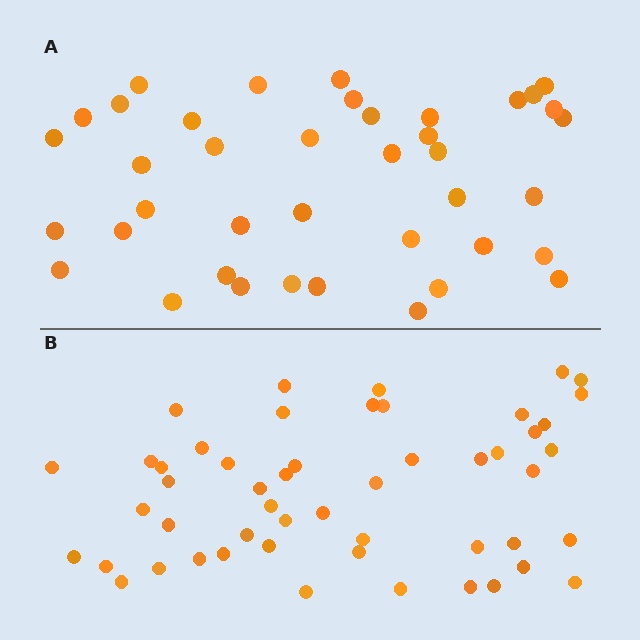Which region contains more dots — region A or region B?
Region B (the bottom region) has more dots.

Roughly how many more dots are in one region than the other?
Region B has roughly 12 or so more dots than region A.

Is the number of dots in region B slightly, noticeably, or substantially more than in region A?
Region B has noticeably more, but not dramatically so. The ratio is roughly 1.3 to 1.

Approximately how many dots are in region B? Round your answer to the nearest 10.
About 50 dots. (The exact count is 51, which rounds to 50.)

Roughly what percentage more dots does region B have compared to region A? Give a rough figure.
About 30% more.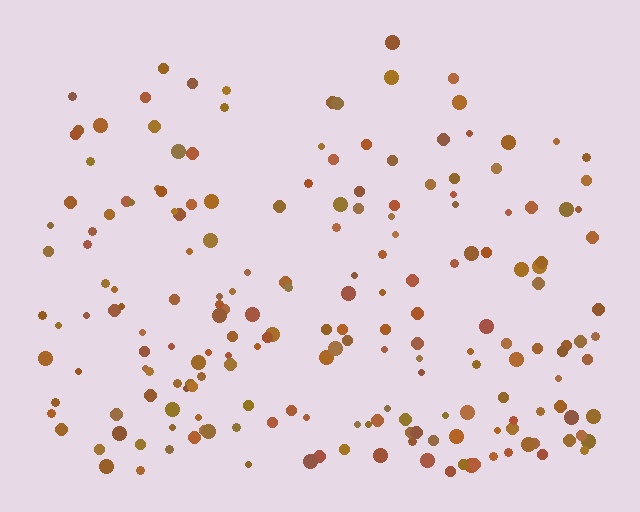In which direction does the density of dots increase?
From top to bottom, with the bottom side densest.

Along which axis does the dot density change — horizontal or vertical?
Vertical.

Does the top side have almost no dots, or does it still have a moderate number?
Still a moderate number, just noticeably fewer than the bottom.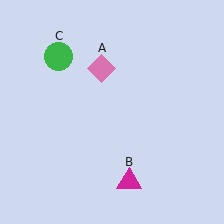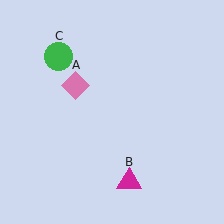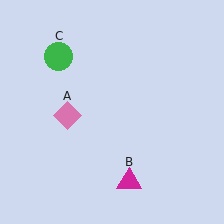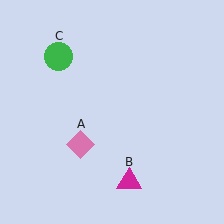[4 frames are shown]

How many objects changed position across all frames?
1 object changed position: pink diamond (object A).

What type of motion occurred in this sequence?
The pink diamond (object A) rotated counterclockwise around the center of the scene.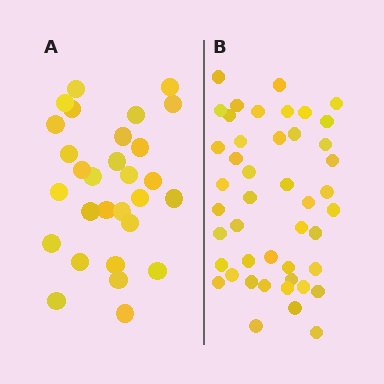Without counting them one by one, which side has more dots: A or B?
Region B (the right region) has more dots.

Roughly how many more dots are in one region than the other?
Region B has approximately 15 more dots than region A.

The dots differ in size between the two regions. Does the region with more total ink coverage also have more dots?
No. Region A has more total ink coverage because its dots are larger, but region B actually contains more individual dots. Total area can be misleading — the number of items is what matters here.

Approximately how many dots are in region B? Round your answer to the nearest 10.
About 40 dots. (The exact count is 45, which rounds to 40.)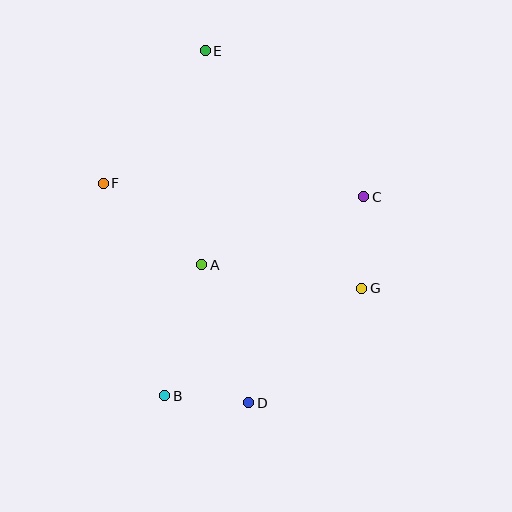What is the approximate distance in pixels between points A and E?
The distance between A and E is approximately 214 pixels.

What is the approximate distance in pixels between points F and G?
The distance between F and G is approximately 279 pixels.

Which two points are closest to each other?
Points B and D are closest to each other.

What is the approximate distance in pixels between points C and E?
The distance between C and E is approximately 216 pixels.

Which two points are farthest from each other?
Points D and E are farthest from each other.